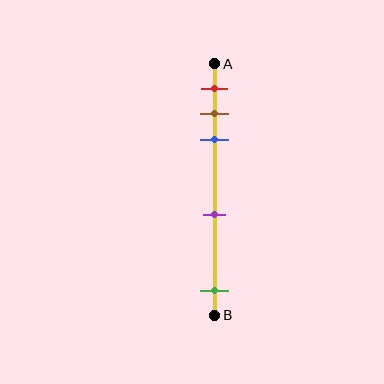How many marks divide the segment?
There are 5 marks dividing the segment.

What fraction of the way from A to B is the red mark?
The red mark is approximately 10% (0.1) of the way from A to B.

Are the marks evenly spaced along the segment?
No, the marks are not evenly spaced.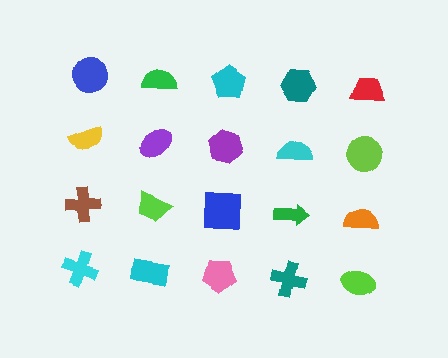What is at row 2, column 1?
A yellow semicircle.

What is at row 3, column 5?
An orange semicircle.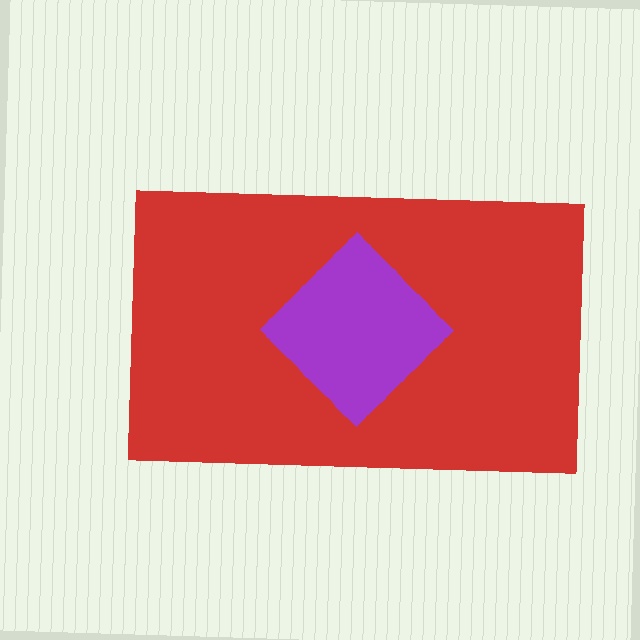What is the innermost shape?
The purple diamond.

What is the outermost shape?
The red rectangle.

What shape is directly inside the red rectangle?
The purple diamond.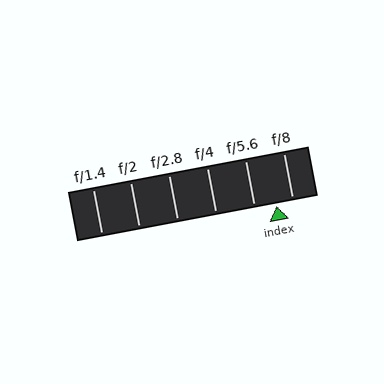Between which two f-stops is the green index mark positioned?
The index mark is between f/5.6 and f/8.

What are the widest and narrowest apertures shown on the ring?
The widest aperture shown is f/1.4 and the narrowest is f/8.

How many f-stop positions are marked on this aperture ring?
There are 6 f-stop positions marked.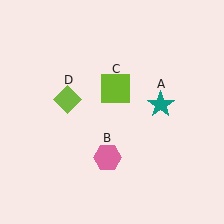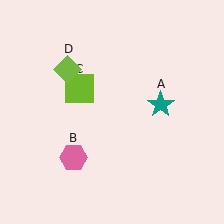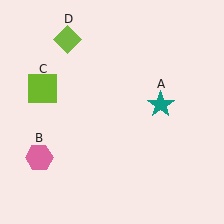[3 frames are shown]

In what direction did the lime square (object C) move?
The lime square (object C) moved left.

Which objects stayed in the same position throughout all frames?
Teal star (object A) remained stationary.